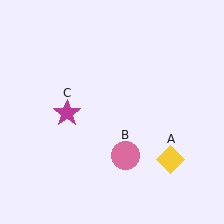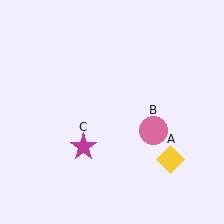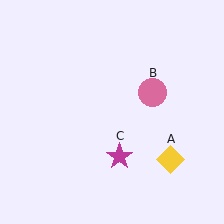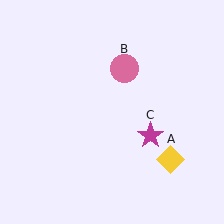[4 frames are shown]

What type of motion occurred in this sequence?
The pink circle (object B), magenta star (object C) rotated counterclockwise around the center of the scene.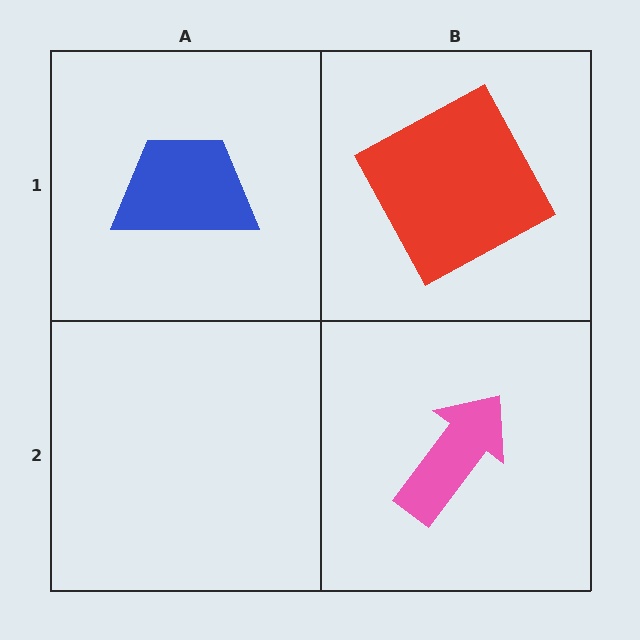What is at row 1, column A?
A blue trapezoid.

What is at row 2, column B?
A pink arrow.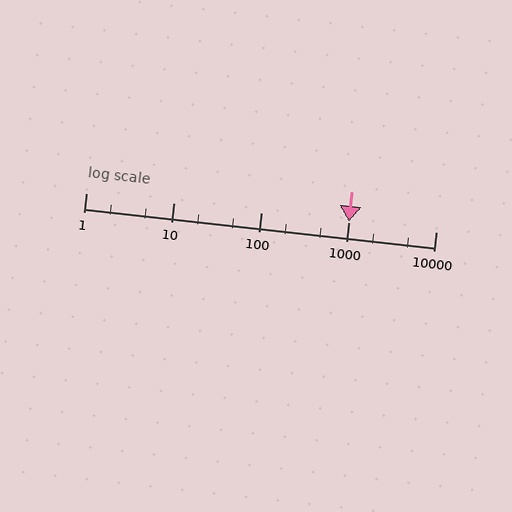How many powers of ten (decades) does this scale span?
The scale spans 4 decades, from 1 to 10000.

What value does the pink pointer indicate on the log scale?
The pointer indicates approximately 1000.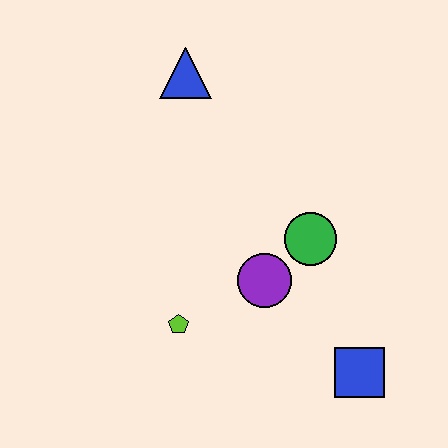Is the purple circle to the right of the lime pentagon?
Yes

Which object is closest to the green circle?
The purple circle is closest to the green circle.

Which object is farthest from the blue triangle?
The blue square is farthest from the blue triangle.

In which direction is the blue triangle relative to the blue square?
The blue triangle is above the blue square.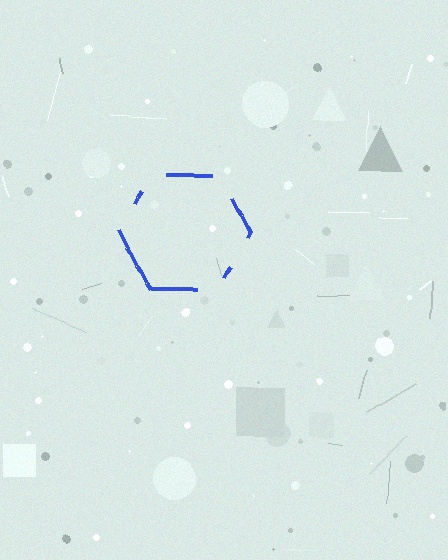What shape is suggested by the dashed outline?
The dashed outline suggests a hexagon.